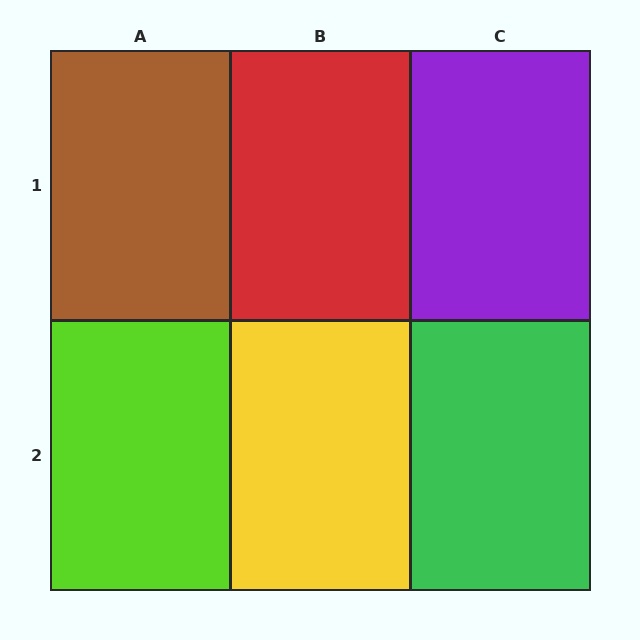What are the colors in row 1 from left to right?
Brown, red, purple.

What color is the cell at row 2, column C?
Green.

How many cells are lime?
1 cell is lime.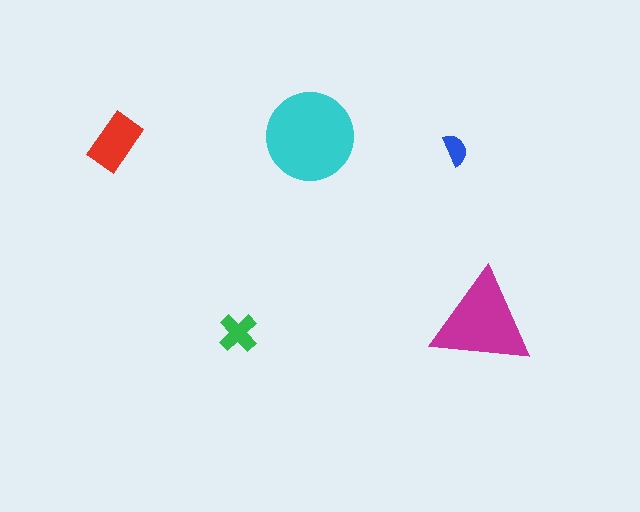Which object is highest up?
The cyan circle is topmost.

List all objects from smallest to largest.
The blue semicircle, the green cross, the red rectangle, the magenta triangle, the cyan circle.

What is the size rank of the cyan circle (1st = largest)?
1st.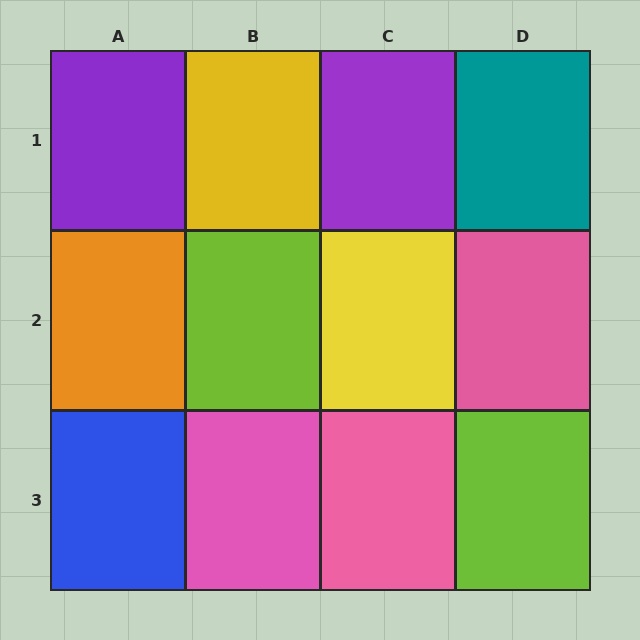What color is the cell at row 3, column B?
Pink.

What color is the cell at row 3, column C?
Pink.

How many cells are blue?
1 cell is blue.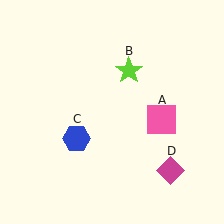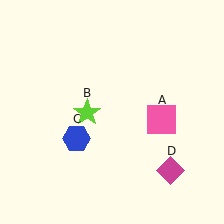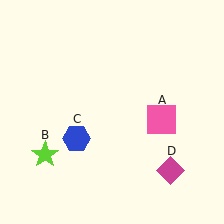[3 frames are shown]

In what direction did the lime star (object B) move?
The lime star (object B) moved down and to the left.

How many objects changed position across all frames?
1 object changed position: lime star (object B).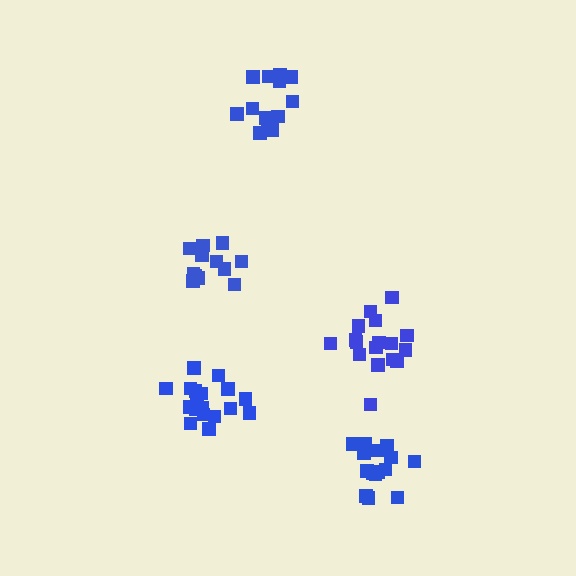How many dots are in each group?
Group 1: 15 dots, Group 2: 17 dots, Group 3: 13 dots, Group 4: 12 dots, Group 5: 18 dots (75 total).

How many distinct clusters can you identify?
There are 5 distinct clusters.